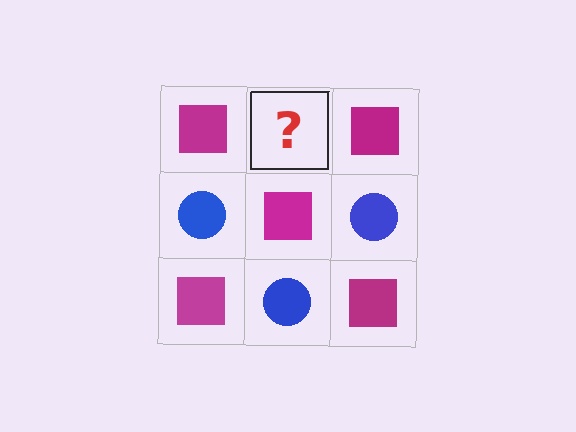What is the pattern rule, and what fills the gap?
The rule is that it alternates magenta square and blue circle in a checkerboard pattern. The gap should be filled with a blue circle.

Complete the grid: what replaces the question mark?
The question mark should be replaced with a blue circle.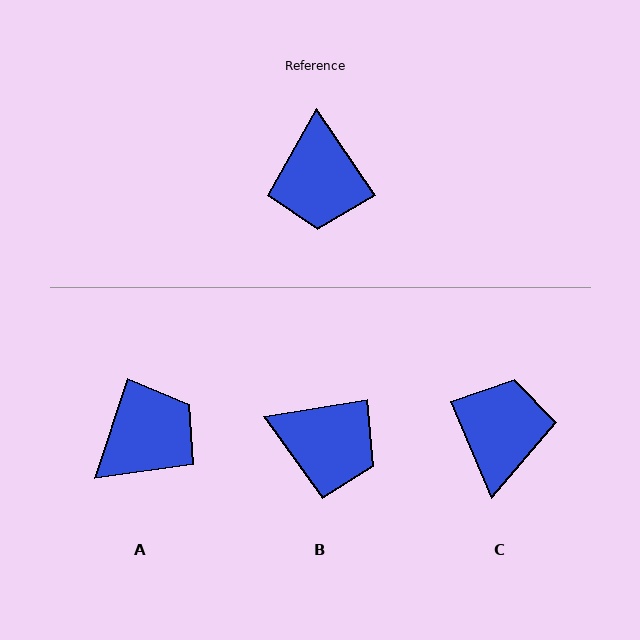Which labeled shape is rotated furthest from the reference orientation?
C, about 169 degrees away.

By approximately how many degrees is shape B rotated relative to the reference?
Approximately 65 degrees counter-clockwise.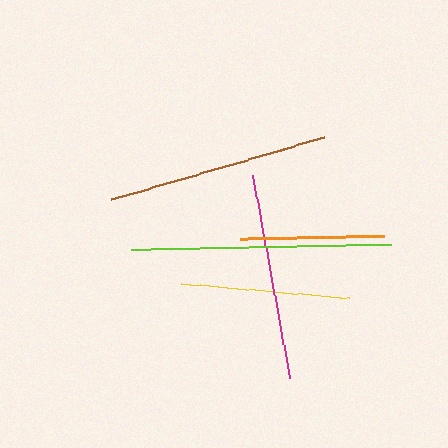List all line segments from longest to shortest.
From longest to shortest: lime, brown, magenta, yellow, orange.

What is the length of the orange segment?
The orange segment is approximately 144 pixels long.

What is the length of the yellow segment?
The yellow segment is approximately 169 pixels long.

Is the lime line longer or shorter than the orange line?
The lime line is longer than the orange line.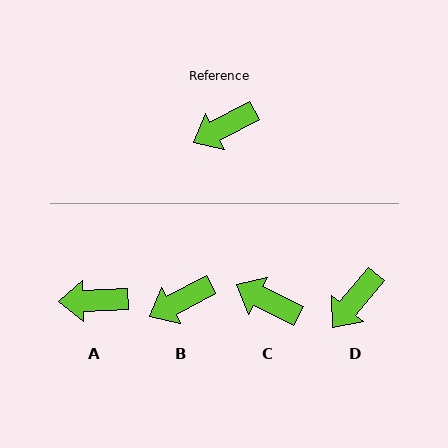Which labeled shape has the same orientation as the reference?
B.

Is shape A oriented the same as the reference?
No, it is off by about 26 degrees.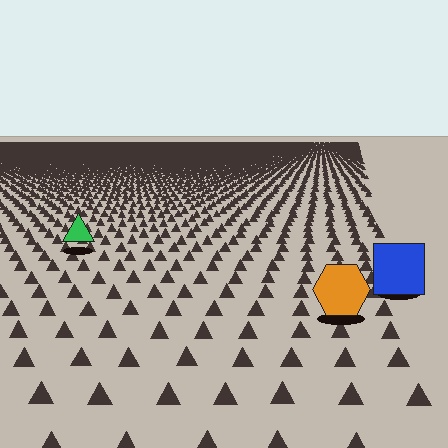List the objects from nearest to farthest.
From nearest to farthest: the orange hexagon, the blue square, the green triangle.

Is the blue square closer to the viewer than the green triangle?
Yes. The blue square is closer — you can tell from the texture gradient: the ground texture is coarser near it.